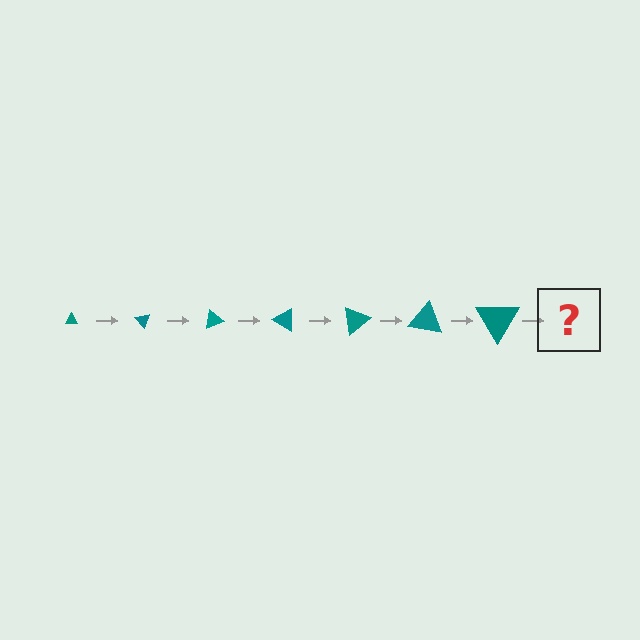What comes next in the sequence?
The next element should be a triangle, larger than the previous one and rotated 350 degrees from the start.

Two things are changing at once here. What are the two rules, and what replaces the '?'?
The two rules are that the triangle grows larger each step and it rotates 50 degrees each step. The '?' should be a triangle, larger than the previous one and rotated 350 degrees from the start.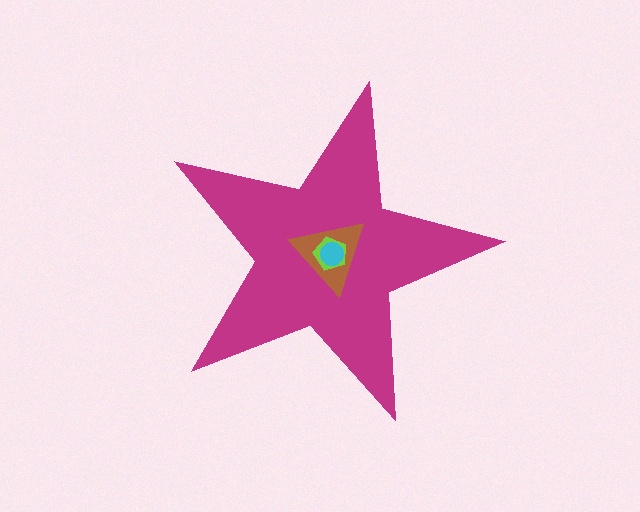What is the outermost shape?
The magenta star.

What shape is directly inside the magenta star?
The brown triangle.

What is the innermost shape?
The cyan circle.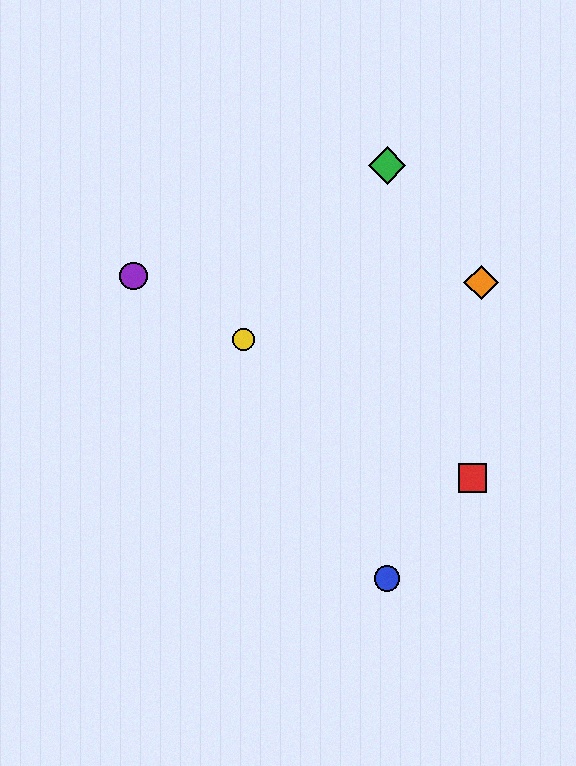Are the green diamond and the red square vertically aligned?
No, the green diamond is at x≈387 and the red square is at x≈472.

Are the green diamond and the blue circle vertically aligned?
Yes, both are at x≈387.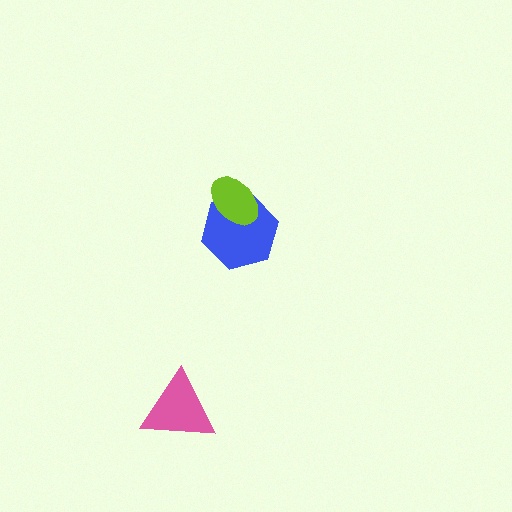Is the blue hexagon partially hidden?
Yes, it is partially covered by another shape.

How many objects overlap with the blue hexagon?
1 object overlaps with the blue hexagon.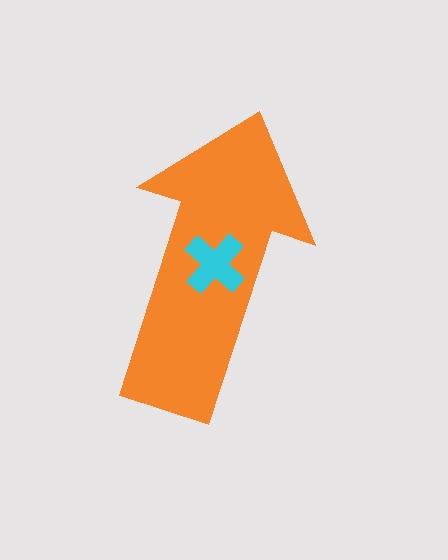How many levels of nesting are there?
2.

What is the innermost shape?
The cyan cross.